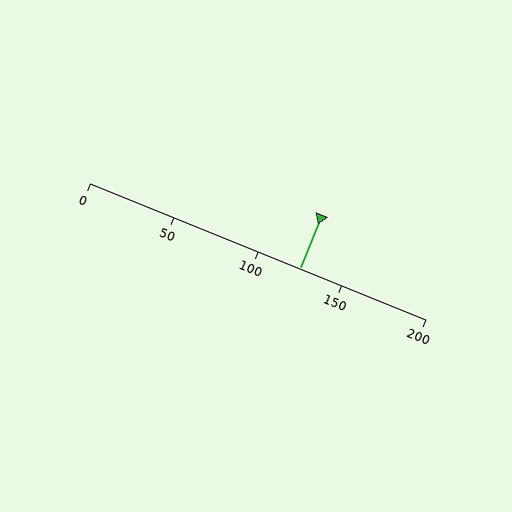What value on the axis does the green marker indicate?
The marker indicates approximately 125.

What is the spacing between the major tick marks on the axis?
The major ticks are spaced 50 apart.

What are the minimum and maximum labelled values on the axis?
The axis runs from 0 to 200.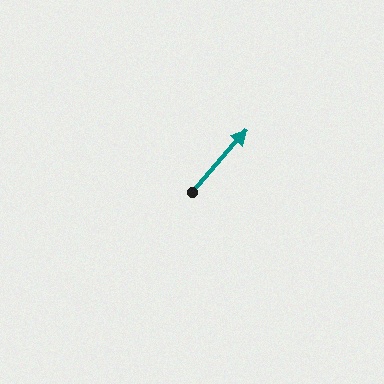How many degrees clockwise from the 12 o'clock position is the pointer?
Approximately 41 degrees.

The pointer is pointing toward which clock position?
Roughly 1 o'clock.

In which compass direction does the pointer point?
Northeast.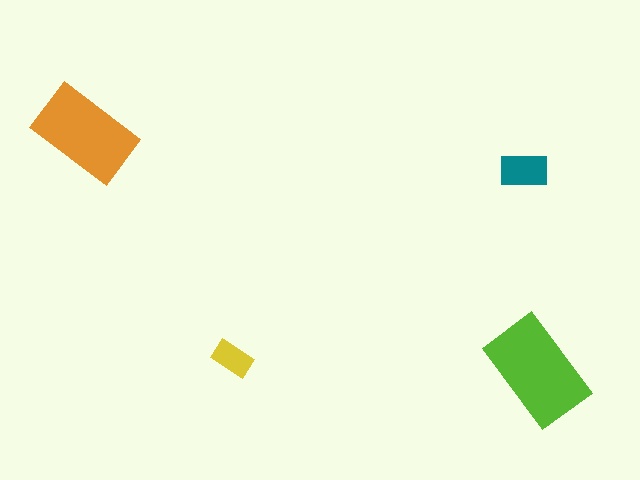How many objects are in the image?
There are 4 objects in the image.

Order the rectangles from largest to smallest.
the lime one, the orange one, the teal one, the yellow one.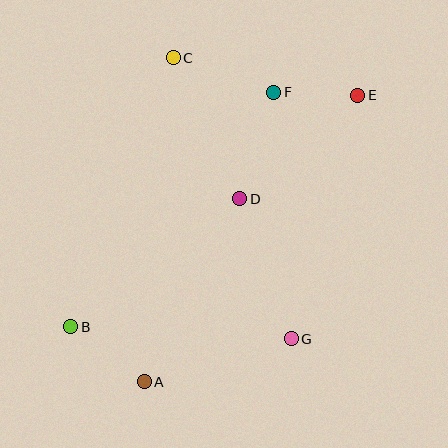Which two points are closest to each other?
Points E and F are closest to each other.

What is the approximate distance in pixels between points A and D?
The distance between A and D is approximately 206 pixels.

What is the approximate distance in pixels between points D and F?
The distance between D and F is approximately 112 pixels.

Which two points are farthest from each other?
Points B and E are farthest from each other.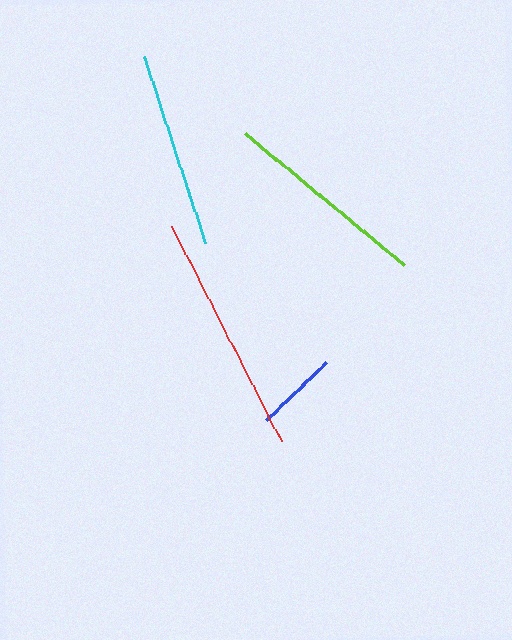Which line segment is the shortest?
The blue line is the shortest at approximately 83 pixels.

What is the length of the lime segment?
The lime segment is approximately 206 pixels long.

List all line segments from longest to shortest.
From longest to shortest: red, lime, cyan, blue.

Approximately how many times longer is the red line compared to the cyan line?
The red line is approximately 1.2 times the length of the cyan line.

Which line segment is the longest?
The red line is the longest at approximately 242 pixels.